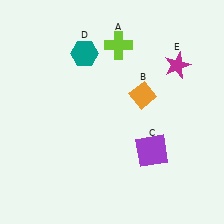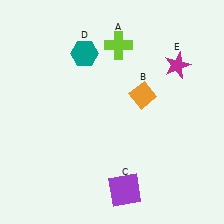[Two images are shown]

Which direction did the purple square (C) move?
The purple square (C) moved down.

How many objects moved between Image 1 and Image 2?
1 object moved between the two images.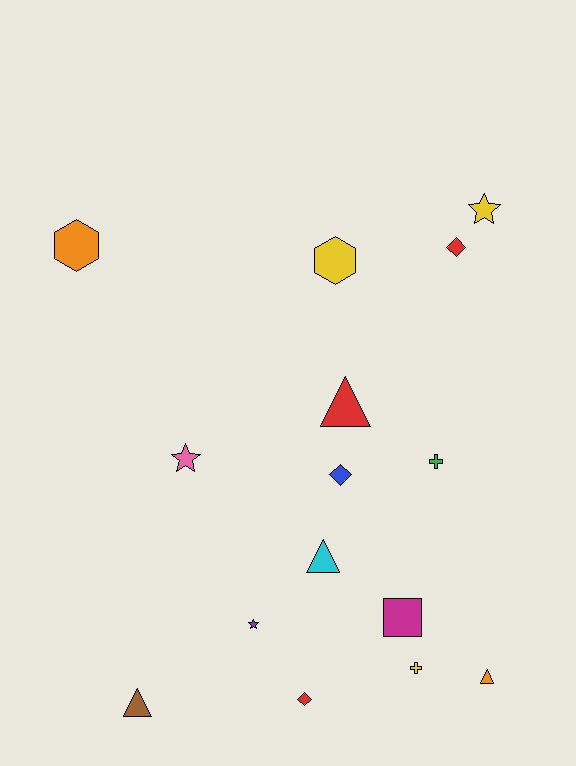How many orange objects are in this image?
There are 2 orange objects.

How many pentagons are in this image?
There are no pentagons.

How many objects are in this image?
There are 15 objects.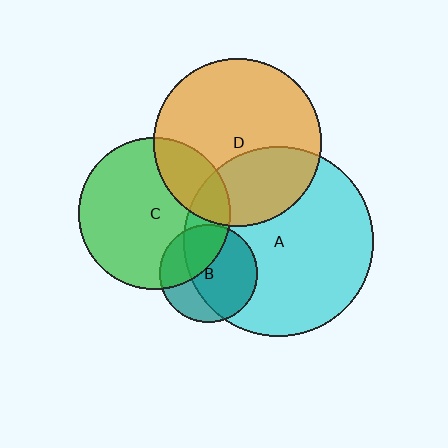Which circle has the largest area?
Circle A (cyan).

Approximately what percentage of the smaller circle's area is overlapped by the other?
Approximately 30%.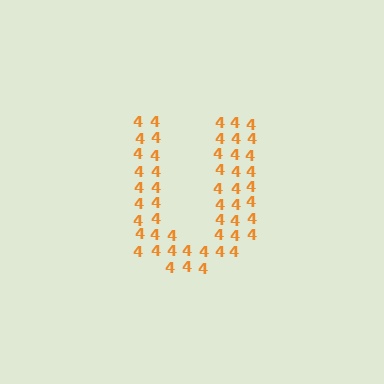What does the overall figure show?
The overall figure shows the letter U.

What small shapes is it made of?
It is made of small digit 4's.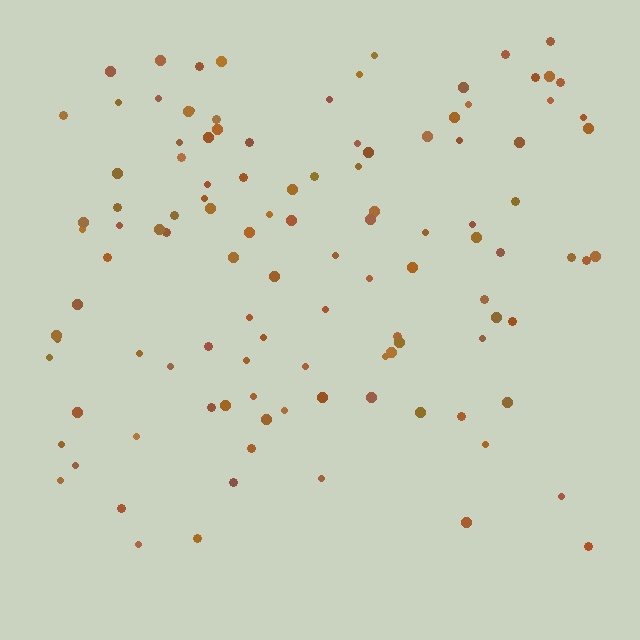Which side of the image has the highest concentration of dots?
The top.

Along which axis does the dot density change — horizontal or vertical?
Vertical.